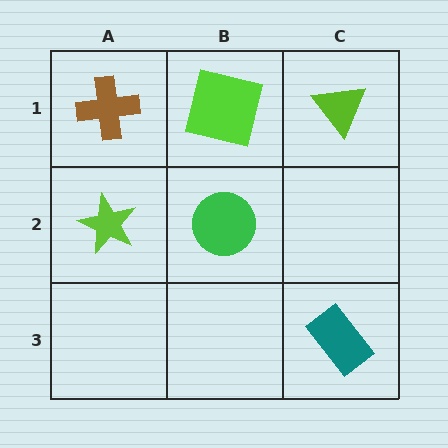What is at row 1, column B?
A lime square.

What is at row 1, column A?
A brown cross.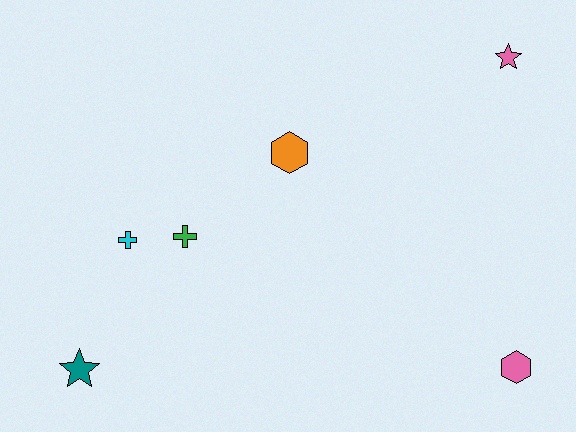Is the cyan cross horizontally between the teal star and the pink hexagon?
Yes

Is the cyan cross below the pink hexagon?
No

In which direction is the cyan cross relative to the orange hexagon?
The cyan cross is to the left of the orange hexagon.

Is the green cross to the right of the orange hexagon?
No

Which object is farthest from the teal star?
The pink star is farthest from the teal star.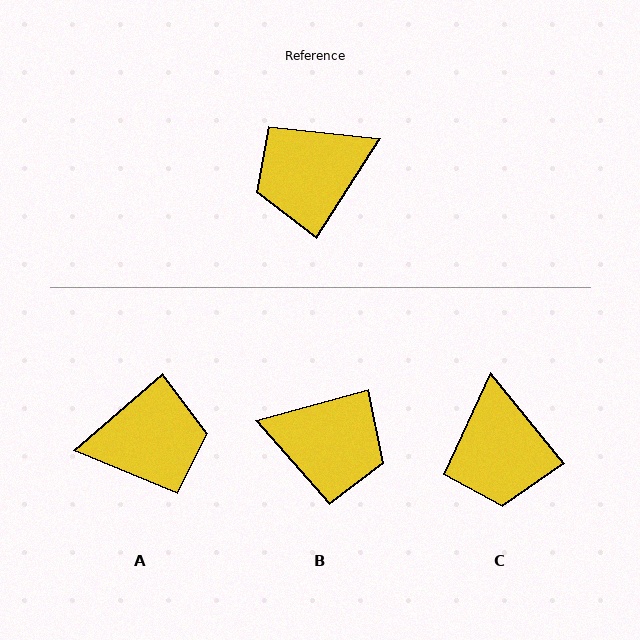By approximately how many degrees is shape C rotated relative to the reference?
Approximately 72 degrees counter-clockwise.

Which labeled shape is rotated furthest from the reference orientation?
A, about 164 degrees away.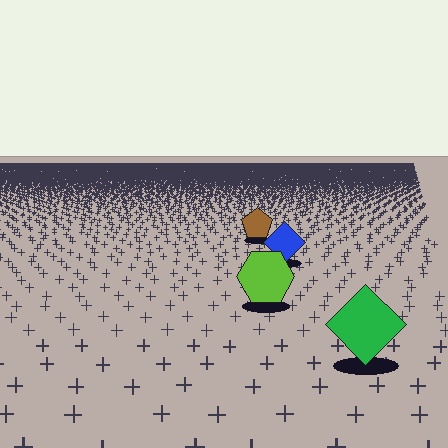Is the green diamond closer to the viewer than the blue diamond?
Yes. The green diamond is closer — you can tell from the texture gradient: the ground texture is coarser near it.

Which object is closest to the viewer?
The green diamond is closest. The texture marks near it are larger and more spread out.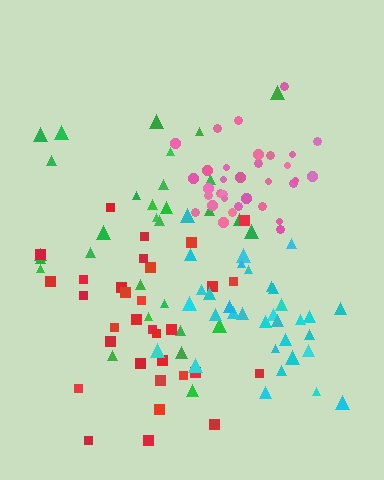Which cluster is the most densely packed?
Pink.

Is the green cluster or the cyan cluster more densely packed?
Cyan.